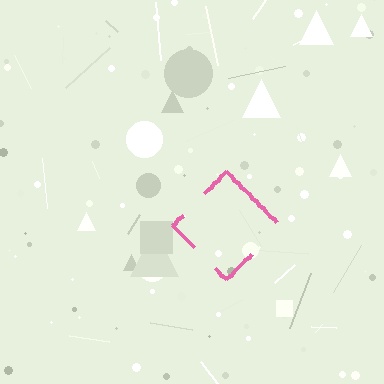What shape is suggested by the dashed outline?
The dashed outline suggests a diamond.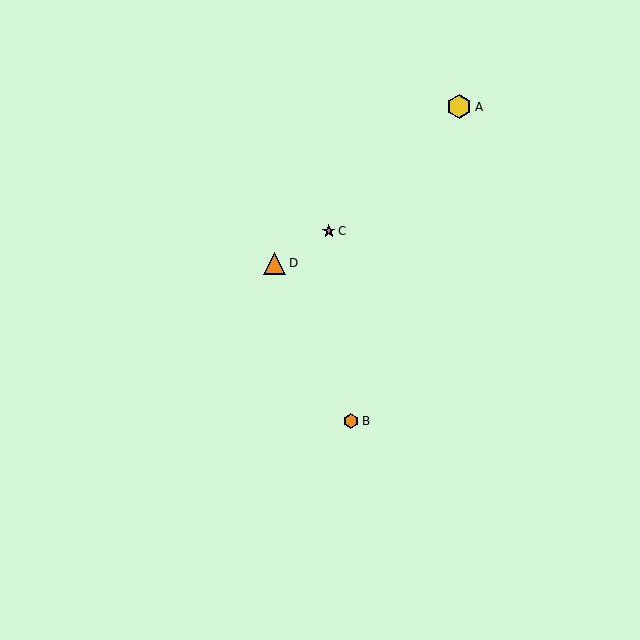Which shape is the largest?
The yellow hexagon (labeled A) is the largest.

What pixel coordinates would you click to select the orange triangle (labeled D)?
Click at (275, 263) to select the orange triangle D.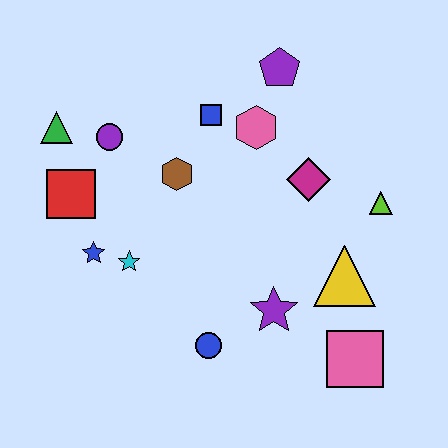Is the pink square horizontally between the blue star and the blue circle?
No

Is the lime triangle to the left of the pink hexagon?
No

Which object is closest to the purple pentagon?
The pink hexagon is closest to the purple pentagon.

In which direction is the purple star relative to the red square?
The purple star is to the right of the red square.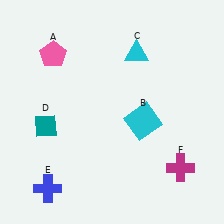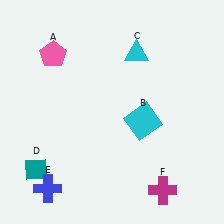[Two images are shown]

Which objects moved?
The objects that moved are: the teal diamond (D), the magenta cross (F).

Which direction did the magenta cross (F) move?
The magenta cross (F) moved down.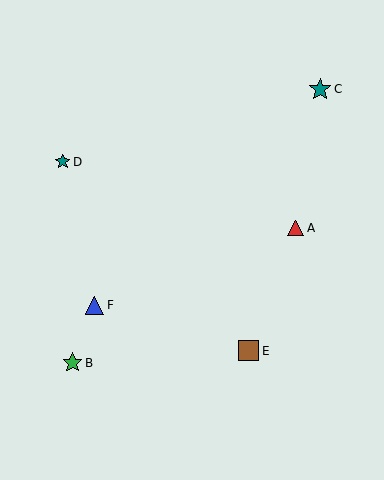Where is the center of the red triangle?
The center of the red triangle is at (296, 228).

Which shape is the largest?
The teal star (labeled C) is the largest.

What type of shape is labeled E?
Shape E is a brown square.